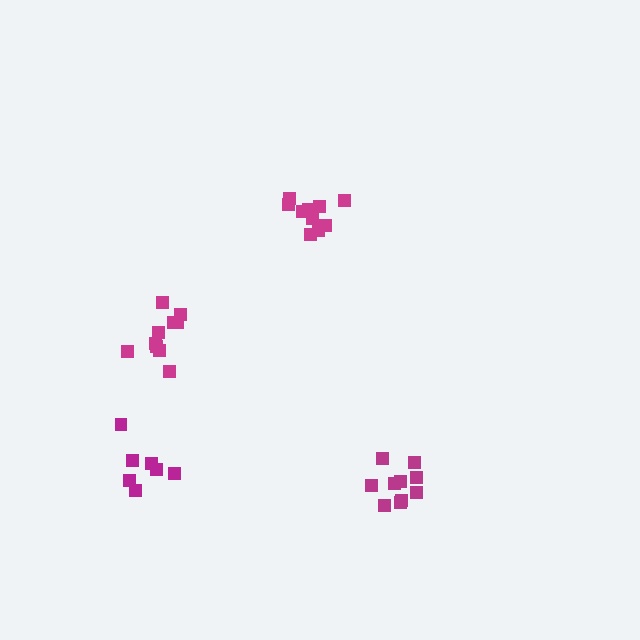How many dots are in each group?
Group 1: 10 dots, Group 2: 10 dots, Group 3: 10 dots, Group 4: 7 dots (37 total).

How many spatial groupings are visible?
There are 4 spatial groupings.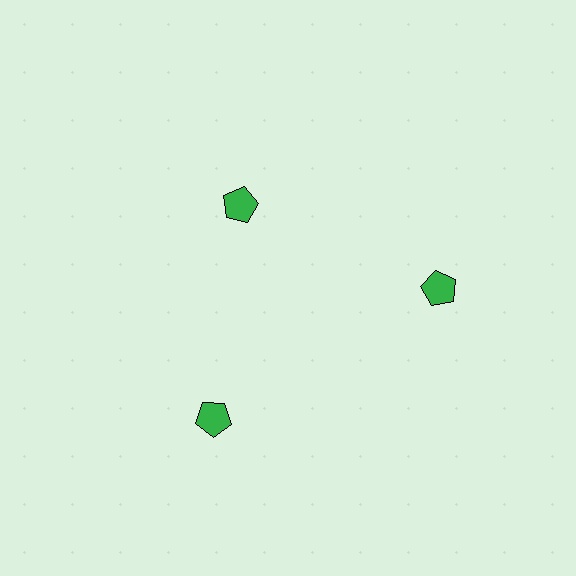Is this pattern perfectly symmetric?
No. The 3 green pentagons are arranged in a ring, but one element near the 11 o'clock position is pulled inward toward the center, breaking the 3-fold rotational symmetry.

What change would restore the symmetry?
The symmetry would be restored by moving it outward, back onto the ring so that all 3 pentagons sit at equal angles and equal distance from the center.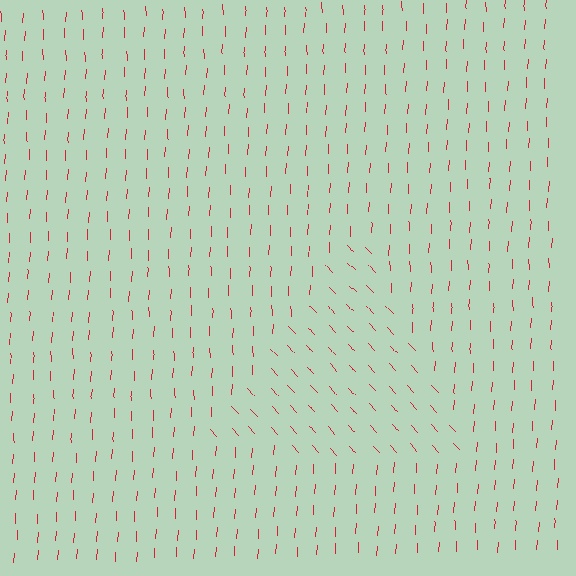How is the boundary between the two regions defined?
The boundary is defined purely by a change in line orientation (approximately 45 degrees difference). All lines are the same color and thickness.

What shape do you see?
I see a triangle.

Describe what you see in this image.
The image is filled with small red line segments. A triangle region in the image has lines oriented differently from the surrounding lines, creating a visible texture boundary.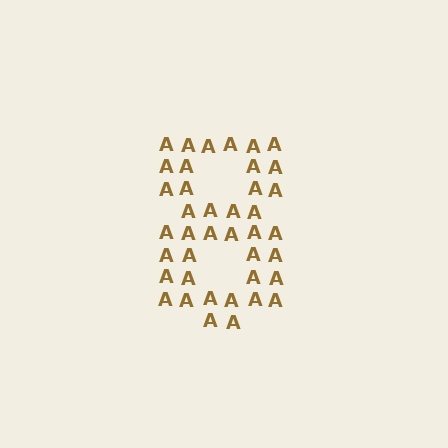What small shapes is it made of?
It is made of small letter A's.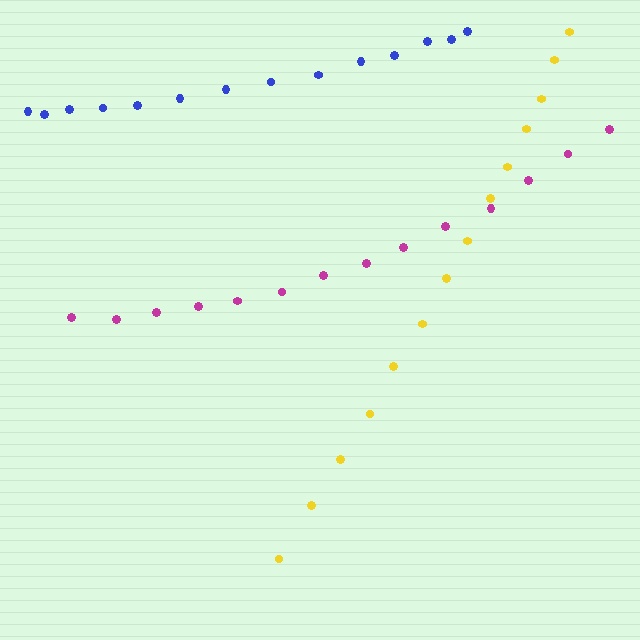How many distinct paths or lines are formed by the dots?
There are 3 distinct paths.